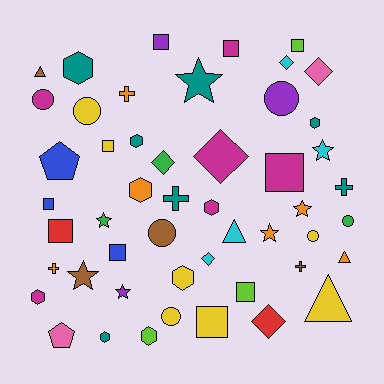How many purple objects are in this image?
There are 3 purple objects.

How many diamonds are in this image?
There are 6 diamonds.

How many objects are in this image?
There are 50 objects.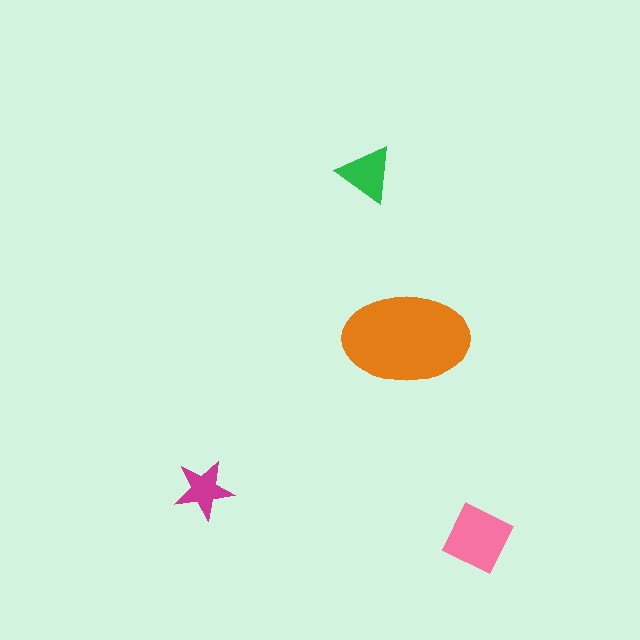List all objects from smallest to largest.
The magenta star, the green triangle, the pink square, the orange ellipse.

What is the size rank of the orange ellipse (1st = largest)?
1st.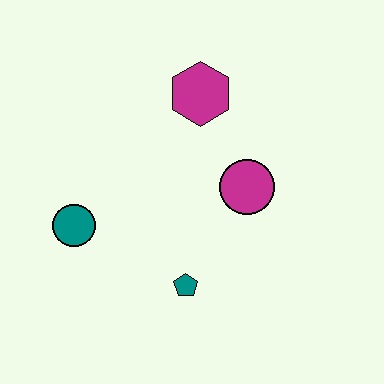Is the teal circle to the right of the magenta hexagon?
No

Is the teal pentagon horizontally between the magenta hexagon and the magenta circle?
No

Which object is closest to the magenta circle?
The magenta hexagon is closest to the magenta circle.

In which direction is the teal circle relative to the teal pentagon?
The teal circle is to the left of the teal pentagon.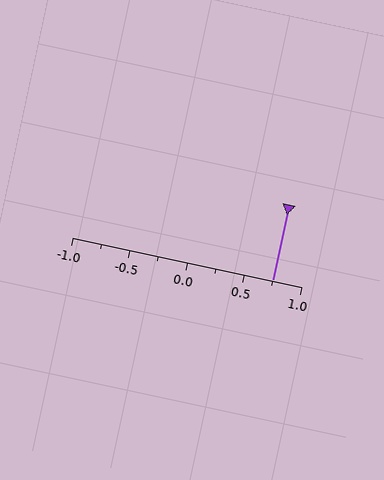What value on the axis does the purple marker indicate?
The marker indicates approximately 0.75.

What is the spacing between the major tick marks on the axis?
The major ticks are spaced 0.5 apart.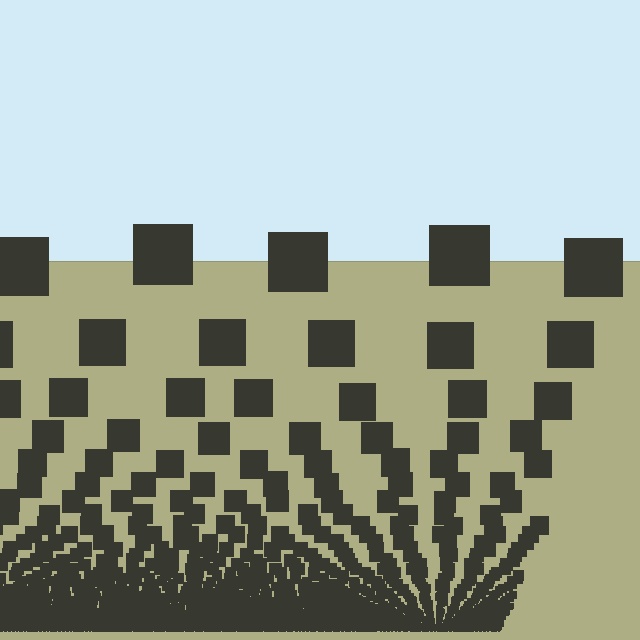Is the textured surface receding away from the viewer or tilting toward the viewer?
The surface appears to tilt toward the viewer. Texture elements get larger and sparser toward the top.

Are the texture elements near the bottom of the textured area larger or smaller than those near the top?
Smaller. The gradient is inverted — elements near the bottom are smaller and denser.